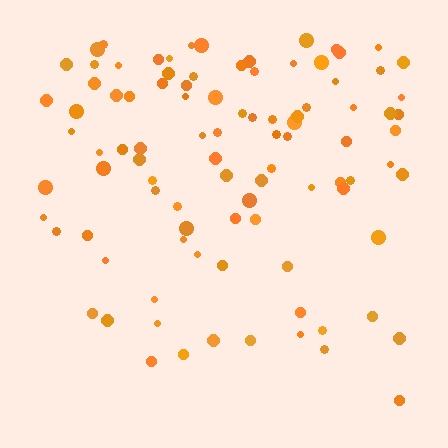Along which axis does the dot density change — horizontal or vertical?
Vertical.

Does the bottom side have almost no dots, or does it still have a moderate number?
Still a moderate number, just noticeably fewer than the top.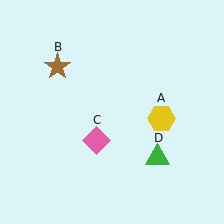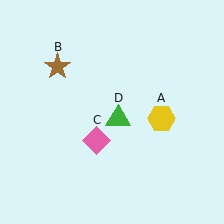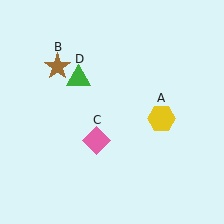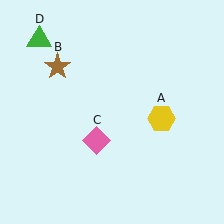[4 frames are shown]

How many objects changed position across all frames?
1 object changed position: green triangle (object D).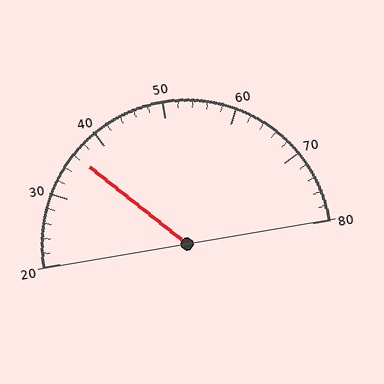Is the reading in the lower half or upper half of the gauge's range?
The reading is in the lower half of the range (20 to 80).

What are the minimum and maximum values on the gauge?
The gauge ranges from 20 to 80.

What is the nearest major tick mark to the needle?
The nearest major tick mark is 40.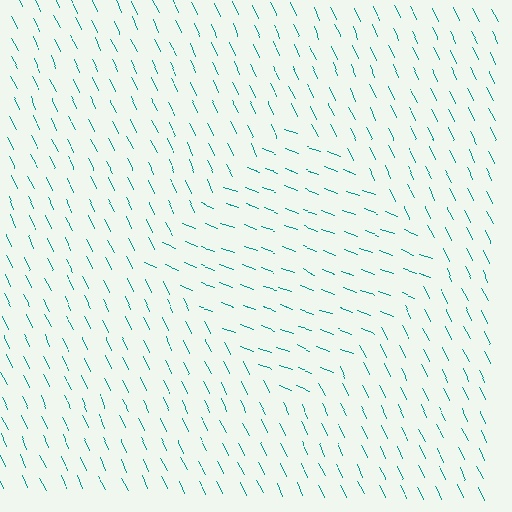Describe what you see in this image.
The image is filled with small teal line segments. A diamond region in the image has lines oriented differently from the surrounding lines, creating a visible texture boundary.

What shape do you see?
I see a diamond.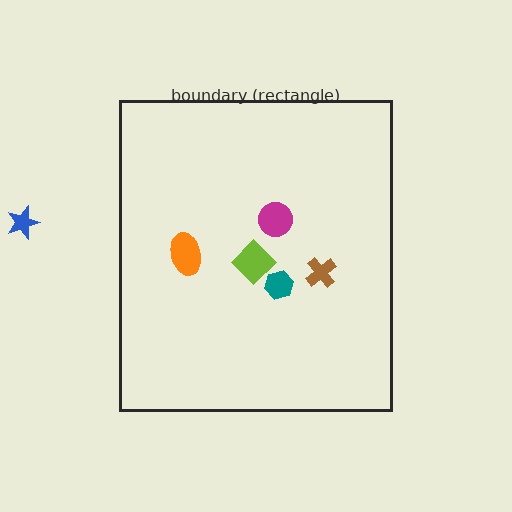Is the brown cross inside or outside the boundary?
Inside.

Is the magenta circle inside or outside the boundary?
Inside.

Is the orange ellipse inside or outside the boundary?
Inside.